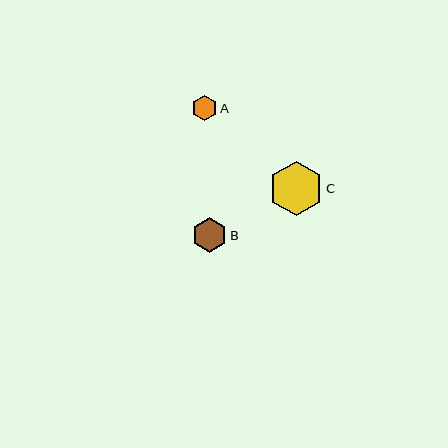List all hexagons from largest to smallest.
From largest to smallest: C, B, A.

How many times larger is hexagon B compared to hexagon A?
Hexagon B is approximately 1.4 times the size of hexagon A.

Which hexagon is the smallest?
Hexagon A is the smallest with a size of approximately 25 pixels.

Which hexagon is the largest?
Hexagon C is the largest with a size of approximately 54 pixels.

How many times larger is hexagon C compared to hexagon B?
Hexagon C is approximately 1.5 times the size of hexagon B.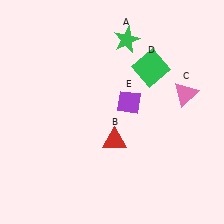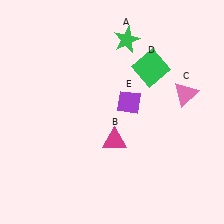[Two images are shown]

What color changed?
The triangle (B) changed from red in Image 1 to magenta in Image 2.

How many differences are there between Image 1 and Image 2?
There is 1 difference between the two images.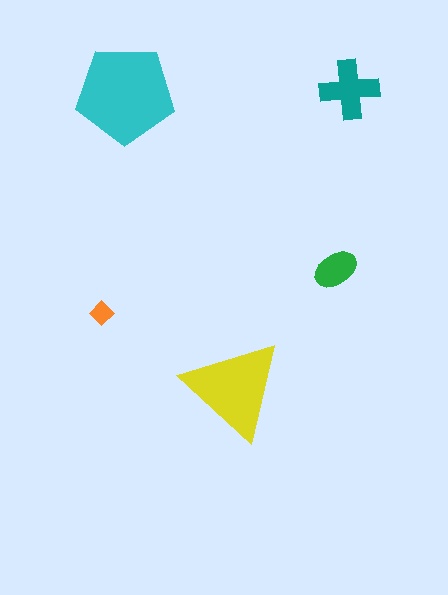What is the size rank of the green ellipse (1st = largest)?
4th.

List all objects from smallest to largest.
The orange diamond, the green ellipse, the teal cross, the yellow triangle, the cyan pentagon.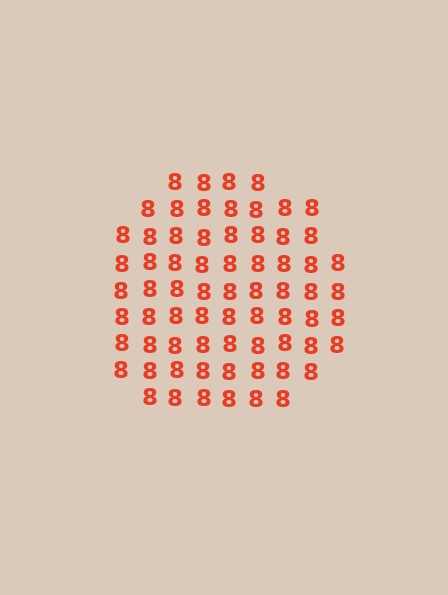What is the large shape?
The large shape is a circle.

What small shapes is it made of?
It is made of small digit 8's.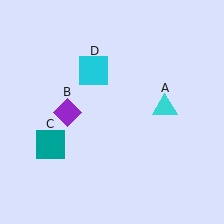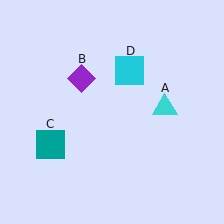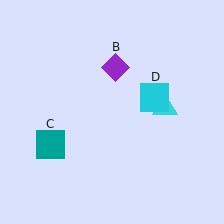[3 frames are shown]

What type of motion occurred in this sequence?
The purple diamond (object B), cyan square (object D) rotated clockwise around the center of the scene.